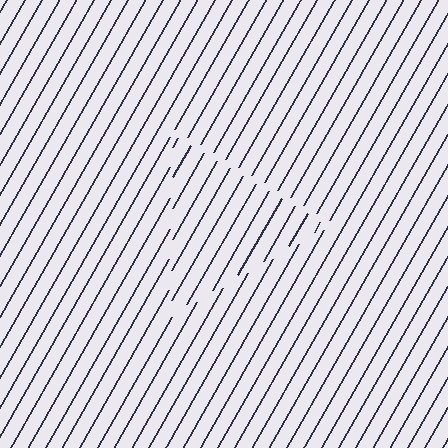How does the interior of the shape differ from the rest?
The interior of the shape contains the same grating, shifted by half a period — the contour is defined by the phase discontinuity where line-ends from the inner and outer gratings abut.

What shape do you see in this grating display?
An illusory triangle. The interior of the shape contains the same grating, shifted by half a period — the contour is defined by the phase discontinuity where line-ends from the inner and outer gratings abut.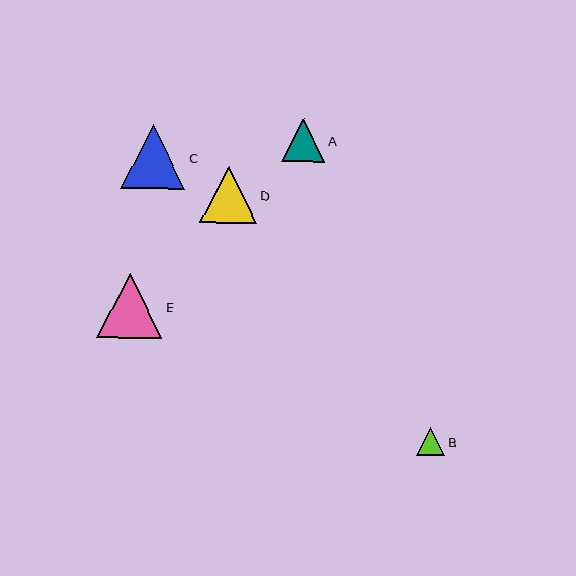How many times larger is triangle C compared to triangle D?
Triangle C is approximately 1.1 times the size of triangle D.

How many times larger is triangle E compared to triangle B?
Triangle E is approximately 2.3 times the size of triangle B.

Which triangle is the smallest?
Triangle B is the smallest with a size of approximately 28 pixels.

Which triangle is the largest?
Triangle E is the largest with a size of approximately 65 pixels.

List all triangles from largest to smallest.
From largest to smallest: E, C, D, A, B.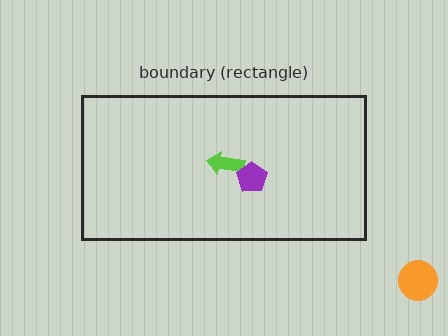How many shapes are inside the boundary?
2 inside, 1 outside.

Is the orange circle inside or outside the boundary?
Outside.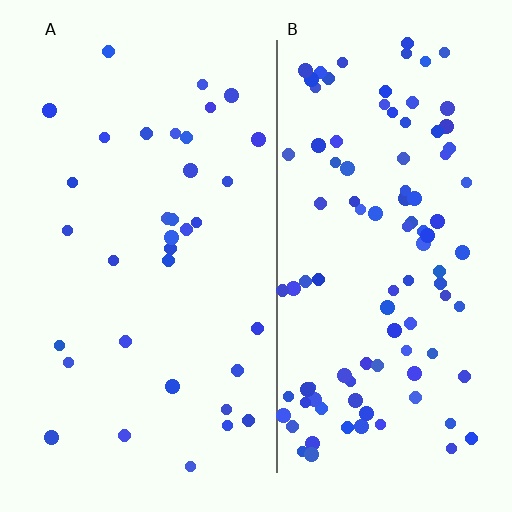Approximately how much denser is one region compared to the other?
Approximately 2.9× — region B over region A.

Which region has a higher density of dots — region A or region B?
B (the right).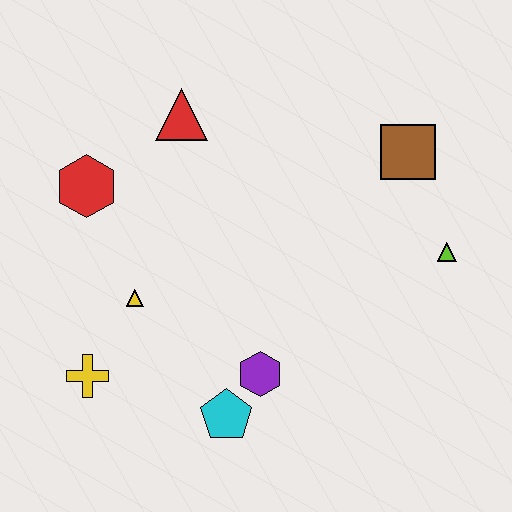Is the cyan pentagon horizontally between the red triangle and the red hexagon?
No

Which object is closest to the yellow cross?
The yellow triangle is closest to the yellow cross.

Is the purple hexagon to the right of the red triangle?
Yes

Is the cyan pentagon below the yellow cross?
Yes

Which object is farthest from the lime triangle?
The yellow cross is farthest from the lime triangle.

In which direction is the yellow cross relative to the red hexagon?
The yellow cross is below the red hexagon.